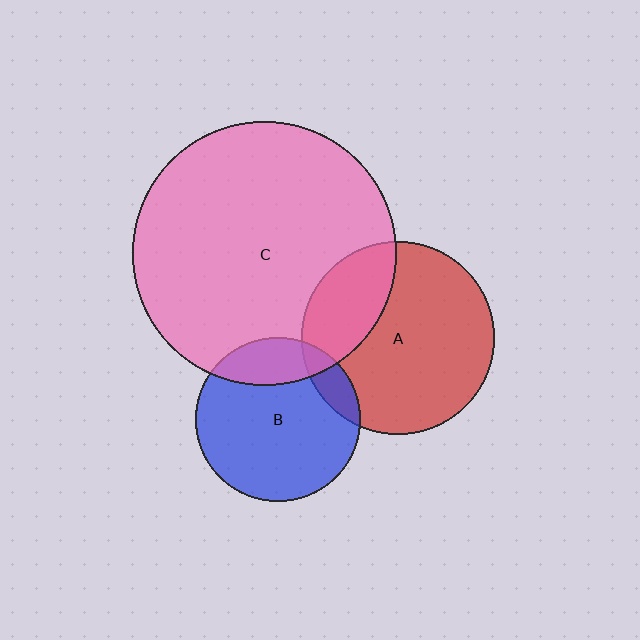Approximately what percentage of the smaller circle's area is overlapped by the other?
Approximately 25%.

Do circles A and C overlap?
Yes.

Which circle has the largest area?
Circle C (pink).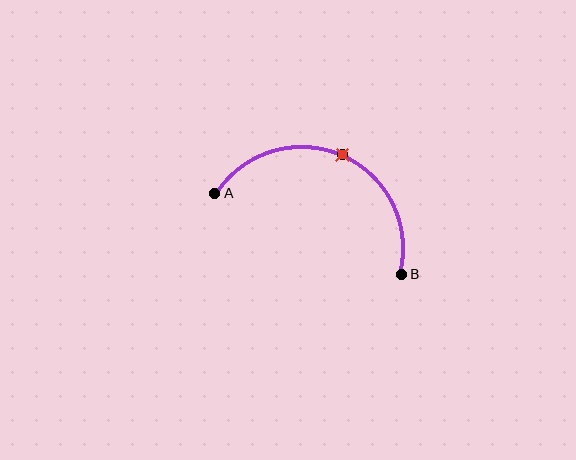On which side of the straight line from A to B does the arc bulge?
The arc bulges above the straight line connecting A and B.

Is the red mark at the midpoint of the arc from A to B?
Yes. The red mark lies on the arc at equal arc-length from both A and B — it is the arc midpoint.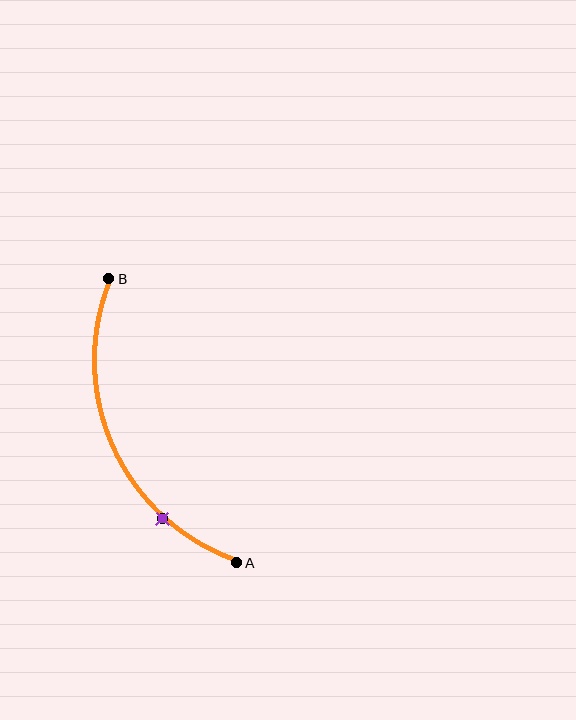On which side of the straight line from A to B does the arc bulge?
The arc bulges to the left of the straight line connecting A and B.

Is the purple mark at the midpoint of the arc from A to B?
No. The purple mark lies on the arc but is closer to endpoint A. The arc midpoint would be at the point on the curve equidistant along the arc from both A and B.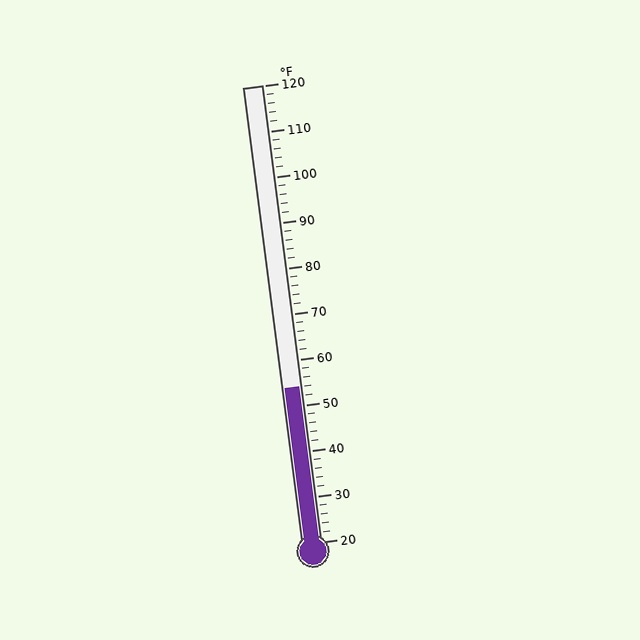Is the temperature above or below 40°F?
The temperature is above 40°F.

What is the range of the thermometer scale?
The thermometer scale ranges from 20°F to 120°F.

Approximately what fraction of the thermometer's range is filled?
The thermometer is filled to approximately 35% of its range.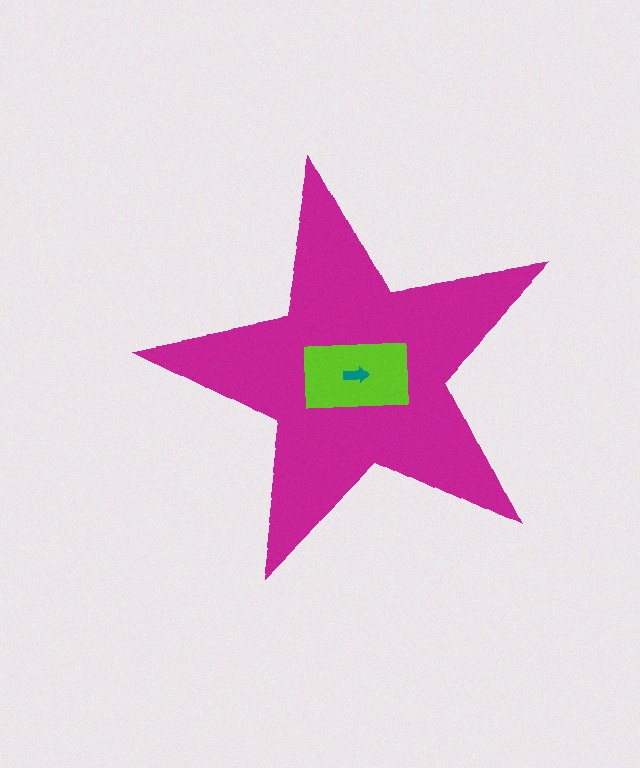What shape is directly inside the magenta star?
The lime rectangle.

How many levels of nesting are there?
3.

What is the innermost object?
The teal arrow.